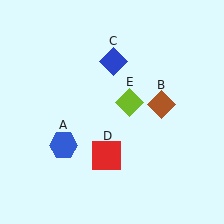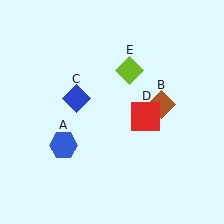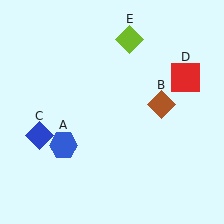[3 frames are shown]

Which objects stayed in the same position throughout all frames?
Blue hexagon (object A) and brown diamond (object B) remained stationary.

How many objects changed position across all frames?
3 objects changed position: blue diamond (object C), red square (object D), lime diamond (object E).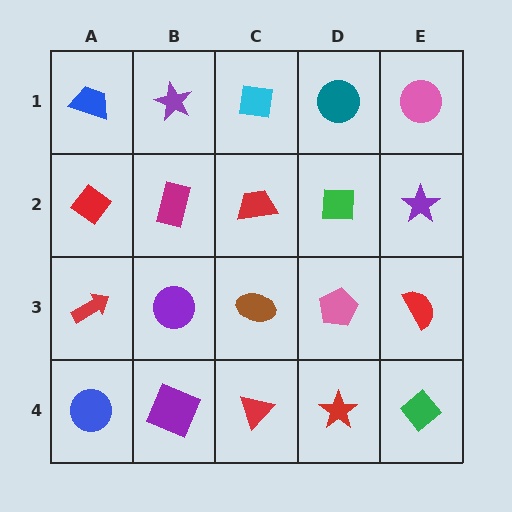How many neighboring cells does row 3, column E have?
3.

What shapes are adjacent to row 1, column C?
A red trapezoid (row 2, column C), a purple star (row 1, column B), a teal circle (row 1, column D).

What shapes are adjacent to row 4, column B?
A purple circle (row 3, column B), a blue circle (row 4, column A), a red triangle (row 4, column C).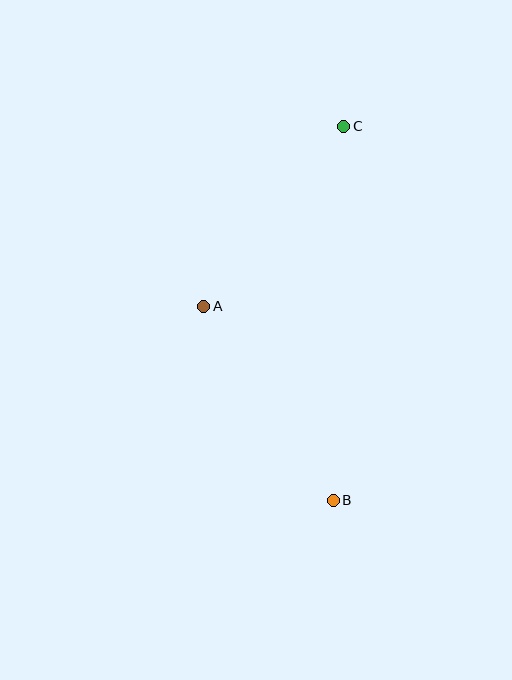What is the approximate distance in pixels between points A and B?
The distance between A and B is approximately 234 pixels.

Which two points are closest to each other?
Points A and C are closest to each other.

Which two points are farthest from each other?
Points B and C are farthest from each other.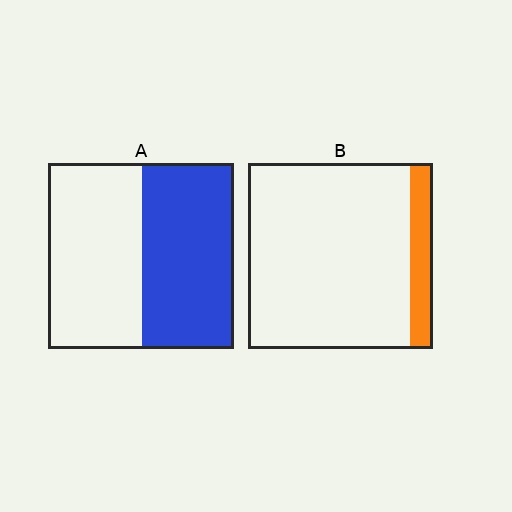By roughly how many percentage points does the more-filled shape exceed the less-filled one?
By roughly 35 percentage points (A over B).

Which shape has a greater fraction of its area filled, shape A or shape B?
Shape A.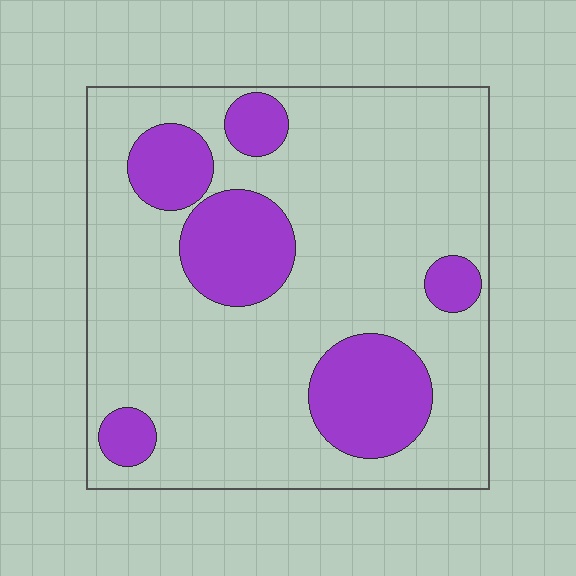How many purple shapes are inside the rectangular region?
6.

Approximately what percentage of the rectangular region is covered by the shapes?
Approximately 25%.